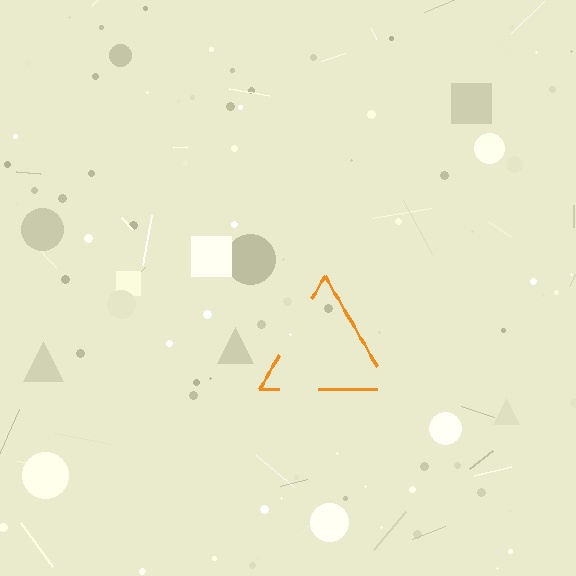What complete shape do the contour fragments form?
The contour fragments form a triangle.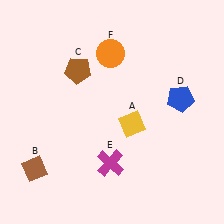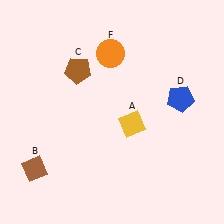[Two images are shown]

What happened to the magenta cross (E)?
The magenta cross (E) was removed in Image 2. It was in the bottom-left area of Image 1.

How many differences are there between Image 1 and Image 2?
There is 1 difference between the two images.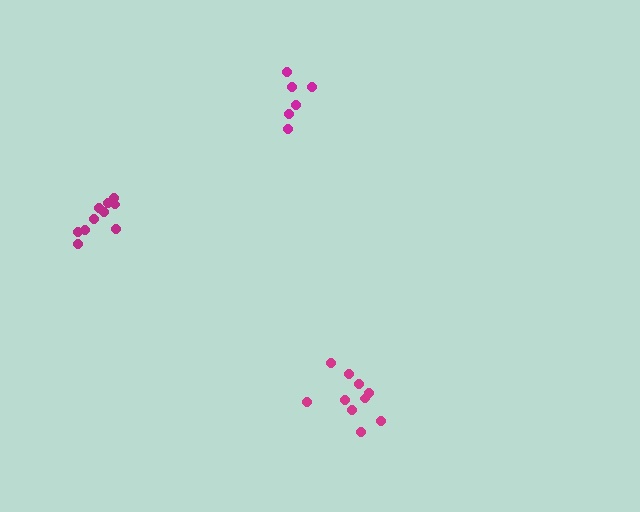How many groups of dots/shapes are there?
There are 3 groups.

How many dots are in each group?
Group 1: 10 dots, Group 2: 6 dots, Group 3: 10 dots (26 total).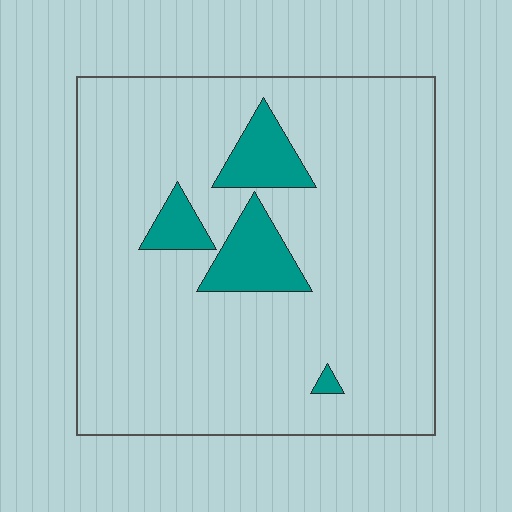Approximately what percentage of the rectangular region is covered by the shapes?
Approximately 10%.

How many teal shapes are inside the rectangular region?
4.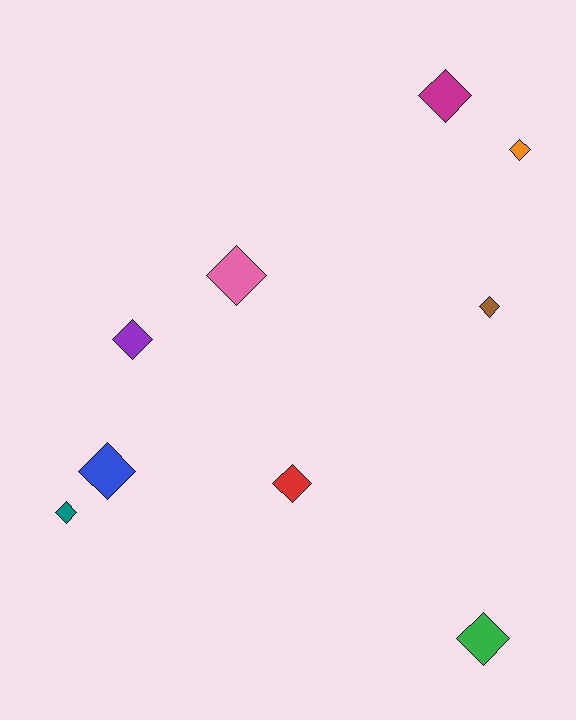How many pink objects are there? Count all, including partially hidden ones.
There is 1 pink object.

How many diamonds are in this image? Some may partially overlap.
There are 9 diamonds.